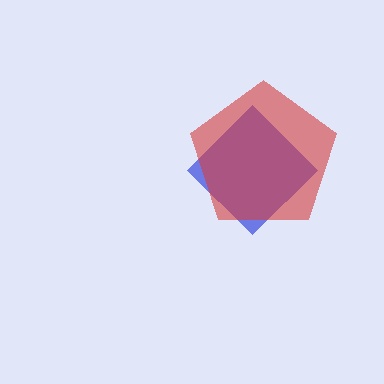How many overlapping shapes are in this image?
There are 2 overlapping shapes in the image.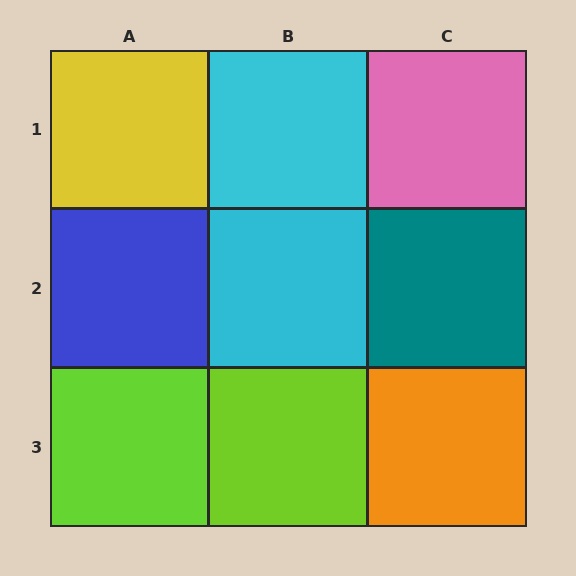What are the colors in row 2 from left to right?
Blue, cyan, teal.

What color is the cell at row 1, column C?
Pink.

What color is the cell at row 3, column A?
Lime.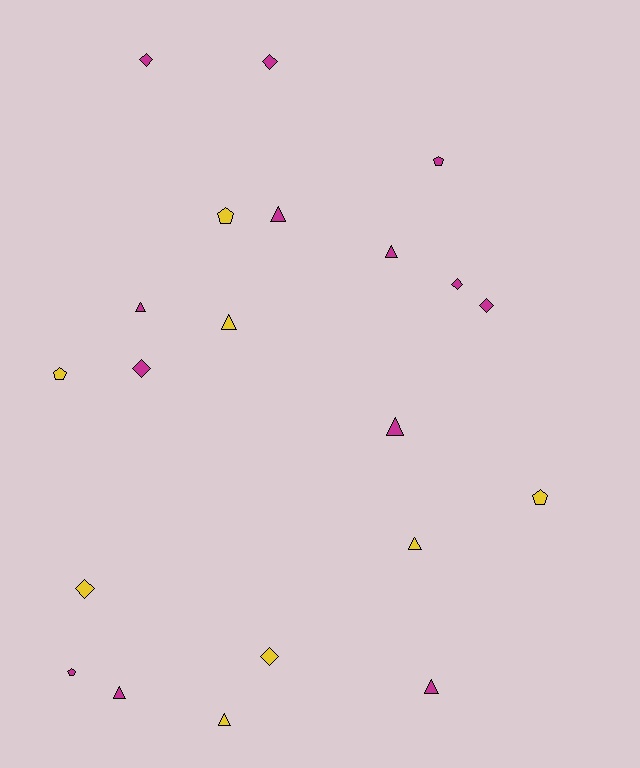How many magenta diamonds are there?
There are 5 magenta diamonds.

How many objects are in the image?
There are 21 objects.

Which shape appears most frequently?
Triangle, with 9 objects.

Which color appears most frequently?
Magenta, with 13 objects.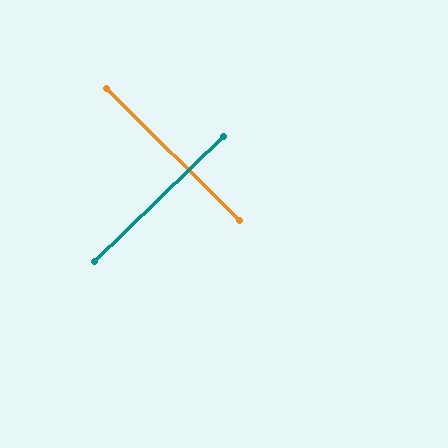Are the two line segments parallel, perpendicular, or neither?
Perpendicular — they meet at approximately 89°.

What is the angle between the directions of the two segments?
Approximately 89 degrees.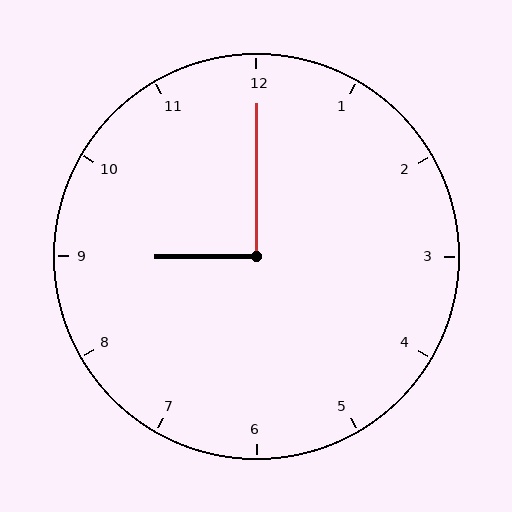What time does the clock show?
9:00.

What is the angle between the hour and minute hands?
Approximately 90 degrees.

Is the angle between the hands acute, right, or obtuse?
It is right.